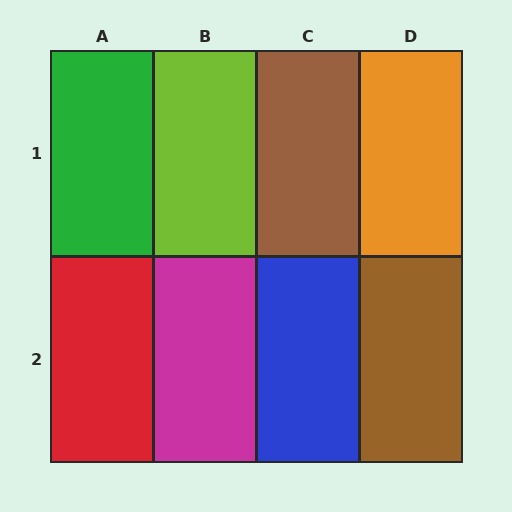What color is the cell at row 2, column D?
Brown.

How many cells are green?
1 cell is green.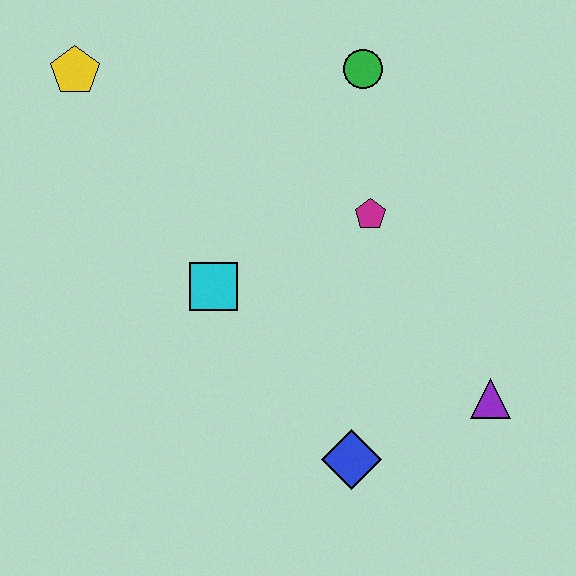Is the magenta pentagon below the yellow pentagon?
Yes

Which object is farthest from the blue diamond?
The yellow pentagon is farthest from the blue diamond.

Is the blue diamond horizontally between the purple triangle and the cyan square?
Yes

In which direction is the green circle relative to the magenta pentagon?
The green circle is above the magenta pentagon.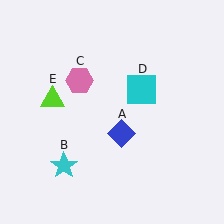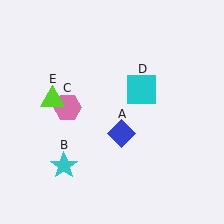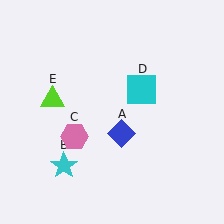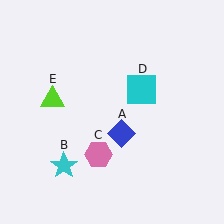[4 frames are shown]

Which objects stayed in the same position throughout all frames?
Blue diamond (object A) and cyan star (object B) and cyan square (object D) and lime triangle (object E) remained stationary.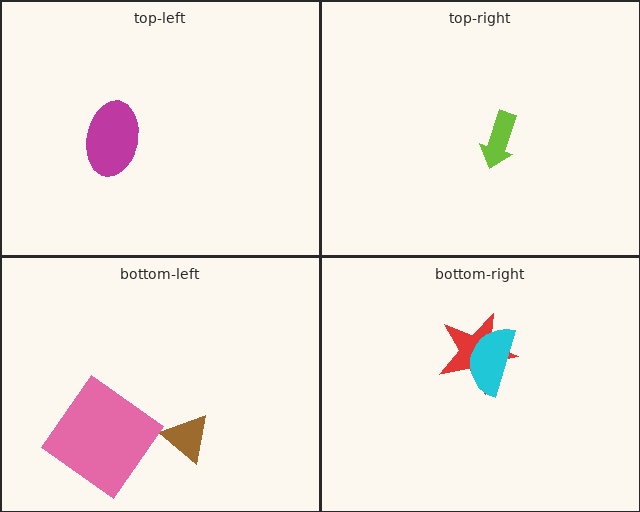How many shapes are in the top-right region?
1.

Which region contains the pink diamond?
The bottom-left region.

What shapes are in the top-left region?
The magenta ellipse.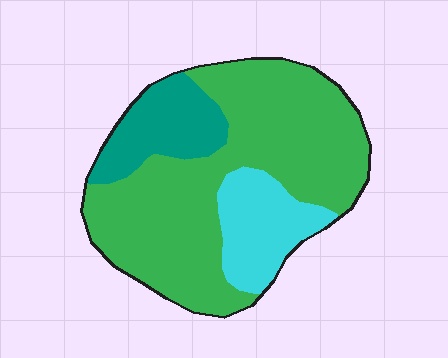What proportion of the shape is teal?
Teal takes up less than a quarter of the shape.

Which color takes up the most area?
Green, at roughly 65%.